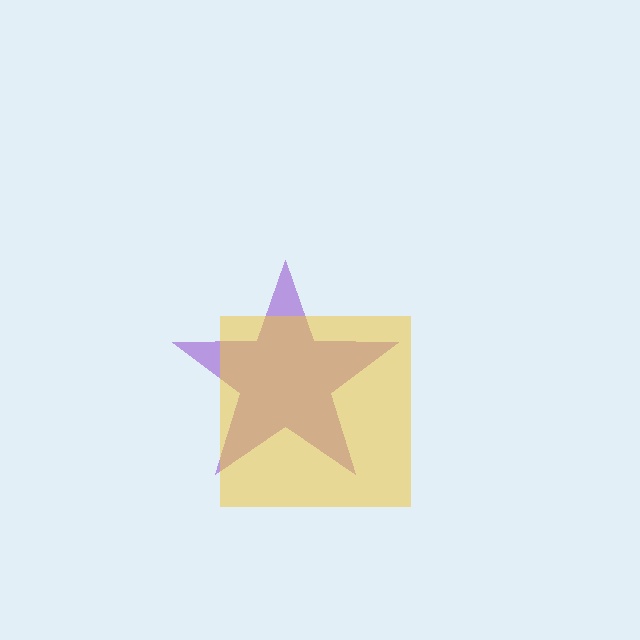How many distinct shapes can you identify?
There are 2 distinct shapes: a purple star, a yellow square.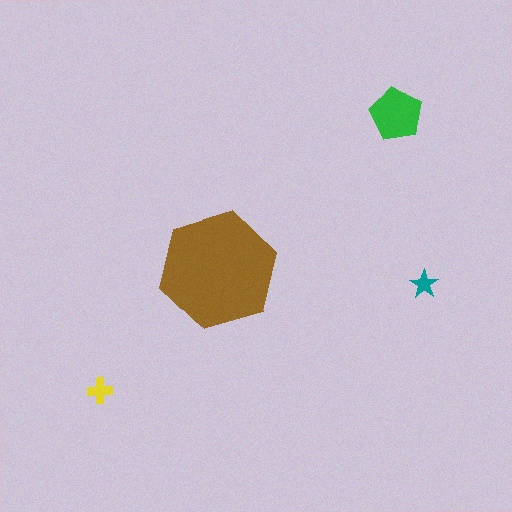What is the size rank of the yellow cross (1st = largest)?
3rd.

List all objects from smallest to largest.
The teal star, the yellow cross, the green pentagon, the brown hexagon.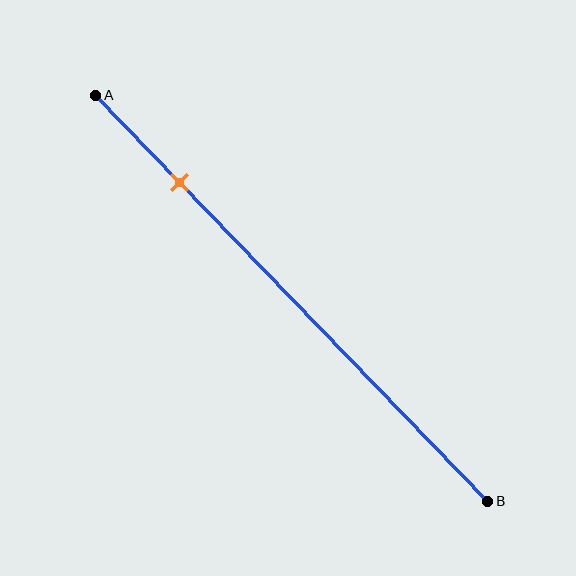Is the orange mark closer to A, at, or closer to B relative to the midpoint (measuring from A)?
The orange mark is closer to point A than the midpoint of segment AB.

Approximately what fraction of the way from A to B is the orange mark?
The orange mark is approximately 20% of the way from A to B.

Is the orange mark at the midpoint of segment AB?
No, the mark is at about 20% from A, not at the 50% midpoint.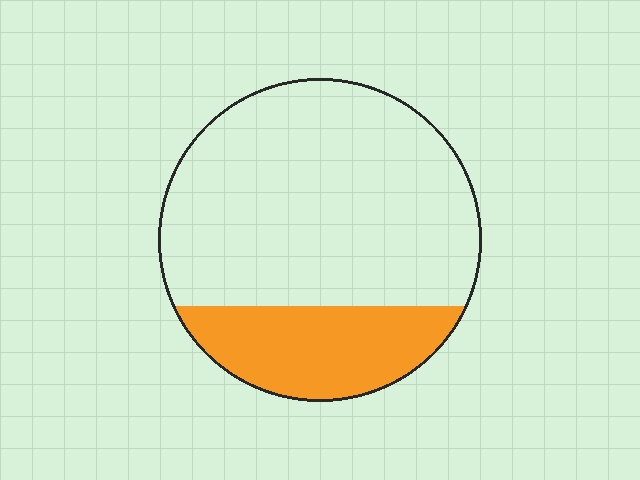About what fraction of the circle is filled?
About one quarter (1/4).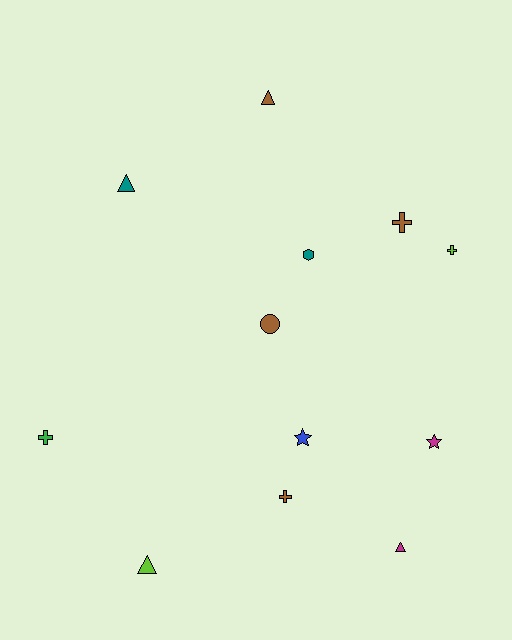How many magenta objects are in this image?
There are 2 magenta objects.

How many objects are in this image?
There are 12 objects.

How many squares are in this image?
There are no squares.